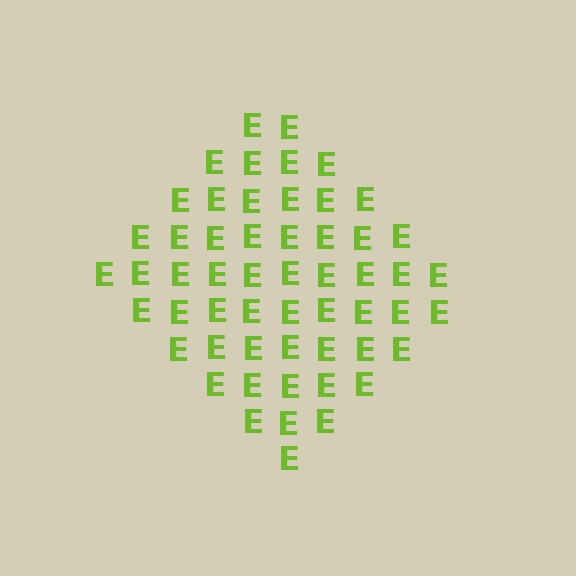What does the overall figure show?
The overall figure shows a diamond.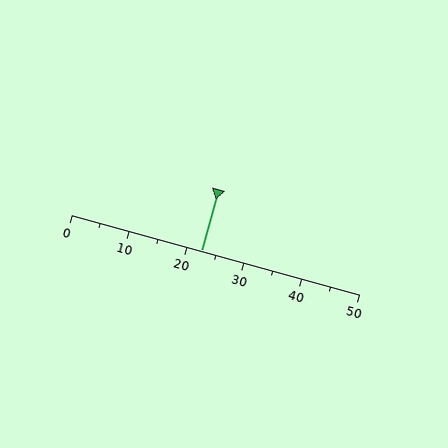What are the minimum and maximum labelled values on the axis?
The axis runs from 0 to 50.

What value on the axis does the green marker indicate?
The marker indicates approximately 22.5.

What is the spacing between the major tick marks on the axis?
The major ticks are spaced 10 apart.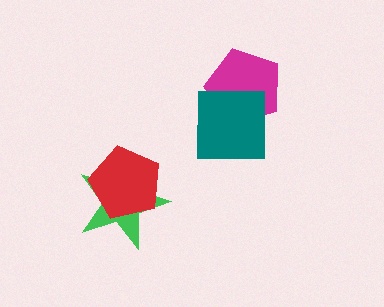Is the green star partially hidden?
Yes, it is partially covered by another shape.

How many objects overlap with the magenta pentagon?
1 object overlaps with the magenta pentagon.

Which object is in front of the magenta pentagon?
The teal square is in front of the magenta pentagon.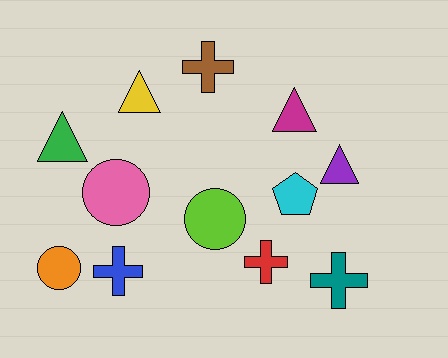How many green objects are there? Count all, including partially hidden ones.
There is 1 green object.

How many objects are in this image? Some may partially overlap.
There are 12 objects.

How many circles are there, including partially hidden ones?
There are 3 circles.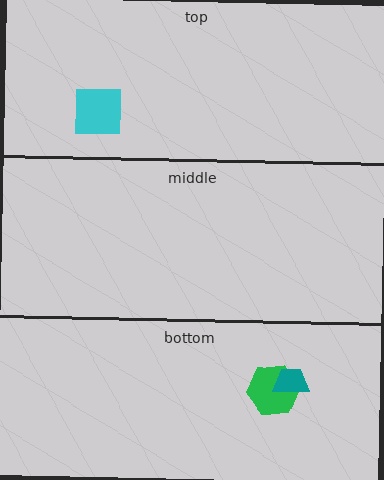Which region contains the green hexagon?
The bottom region.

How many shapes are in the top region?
1.